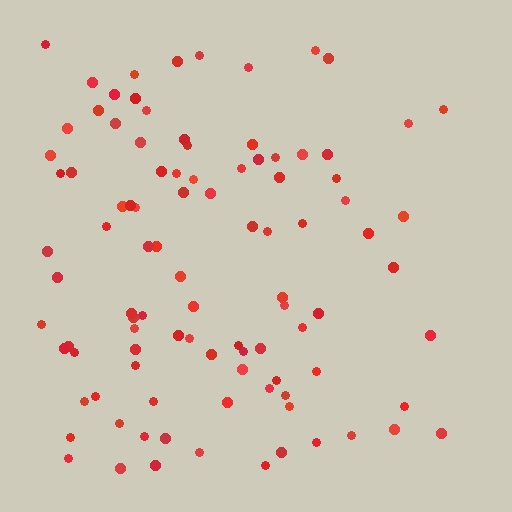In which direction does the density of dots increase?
From right to left, with the left side densest.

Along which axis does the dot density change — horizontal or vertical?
Horizontal.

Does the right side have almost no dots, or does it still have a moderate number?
Still a moderate number, just noticeably fewer than the left.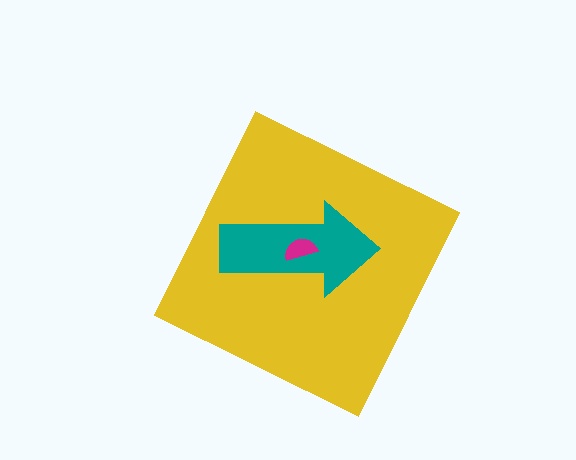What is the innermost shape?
The magenta semicircle.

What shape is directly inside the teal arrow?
The magenta semicircle.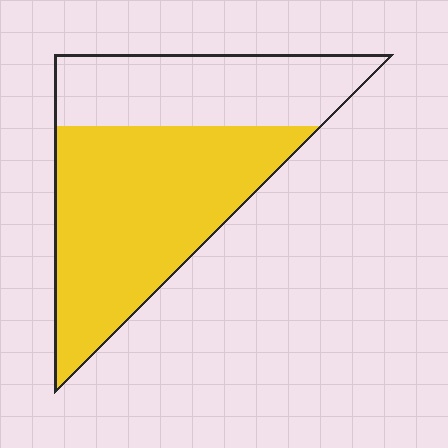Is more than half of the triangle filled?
Yes.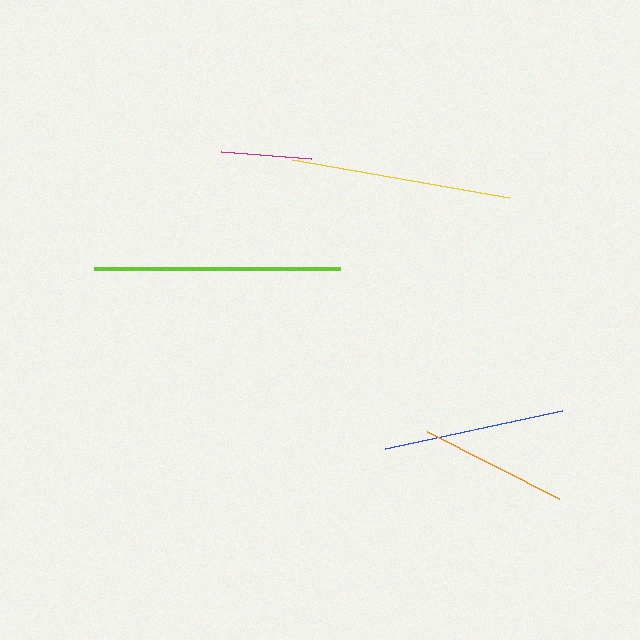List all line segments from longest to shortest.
From longest to shortest: lime, yellow, blue, orange, magenta.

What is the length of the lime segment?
The lime segment is approximately 246 pixels long.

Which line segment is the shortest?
The magenta line is the shortest at approximately 90 pixels.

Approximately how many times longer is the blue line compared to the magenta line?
The blue line is approximately 2.0 times the length of the magenta line.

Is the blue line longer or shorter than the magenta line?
The blue line is longer than the magenta line.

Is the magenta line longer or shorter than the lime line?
The lime line is longer than the magenta line.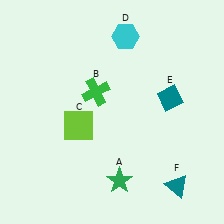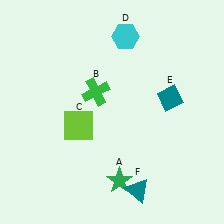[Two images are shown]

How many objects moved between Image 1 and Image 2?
1 object moved between the two images.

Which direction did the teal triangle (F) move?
The teal triangle (F) moved left.